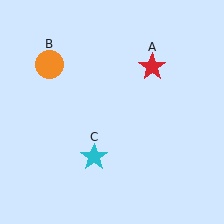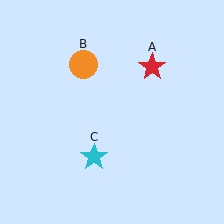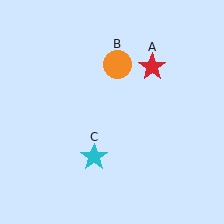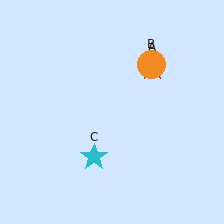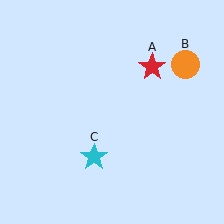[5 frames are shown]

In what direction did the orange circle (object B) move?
The orange circle (object B) moved right.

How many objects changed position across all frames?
1 object changed position: orange circle (object B).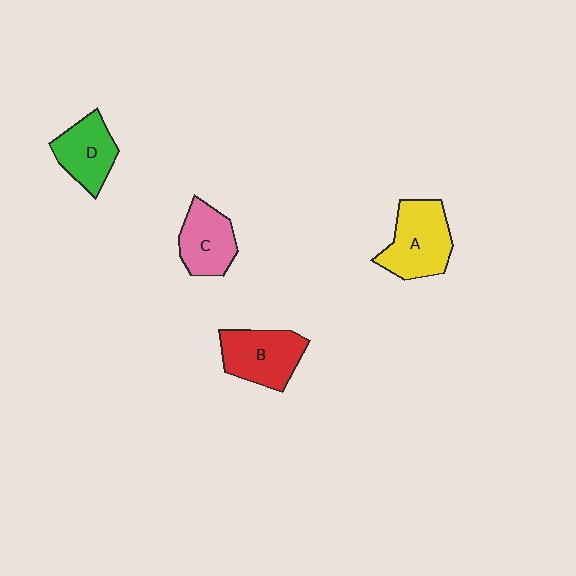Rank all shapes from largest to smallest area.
From largest to smallest: A (yellow), B (red), D (green), C (pink).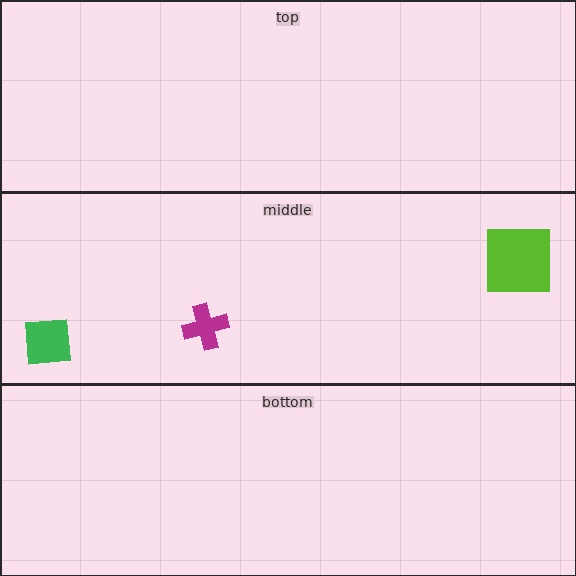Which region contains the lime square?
The middle region.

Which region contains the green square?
The middle region.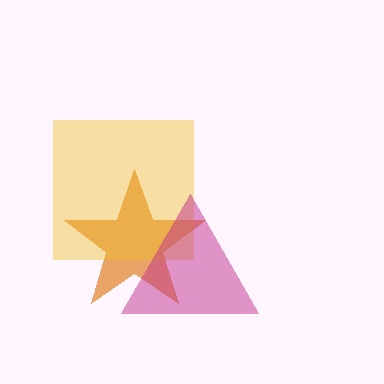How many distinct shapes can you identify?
There are 3 distinct shapes: an orange star, a yellow square, a magenta triangle.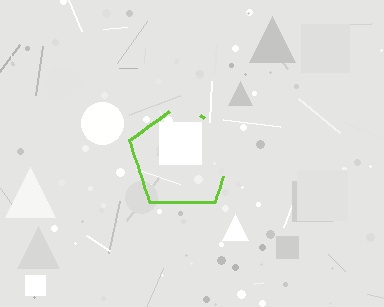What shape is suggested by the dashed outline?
The dashed outline suggests a pentagon.